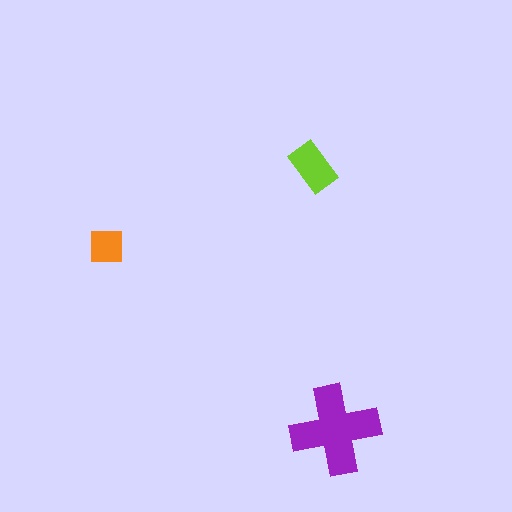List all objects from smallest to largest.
The orange square, the lime rectangle, the purple cross.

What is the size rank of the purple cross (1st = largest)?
1st.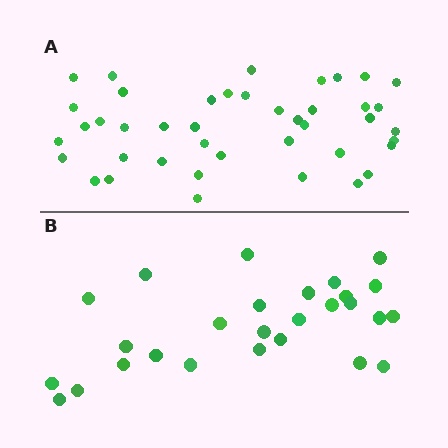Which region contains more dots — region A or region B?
Region A (the top region) has more dots.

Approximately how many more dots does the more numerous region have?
Region A has approximately 15 more dots than region B.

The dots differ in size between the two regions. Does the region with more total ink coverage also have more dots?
No. Region B has more total ink coverage because its dots are larger, but region A actually contains more individual dots. Total area can be misleading — the number of items is what matters here.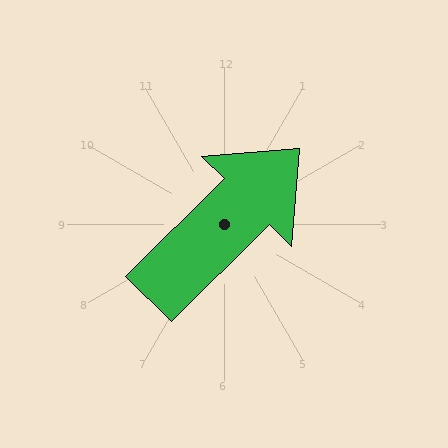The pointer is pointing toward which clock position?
Roughly 2 o'clock.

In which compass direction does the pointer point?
Northeast.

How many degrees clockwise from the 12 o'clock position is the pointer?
Approximately 45 degrees.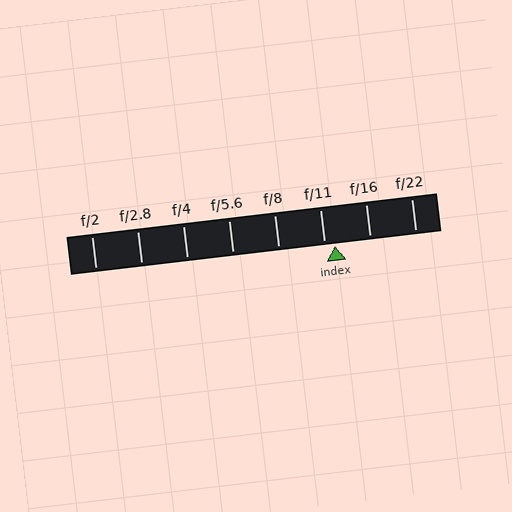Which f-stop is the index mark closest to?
The index mark is closest to f/11.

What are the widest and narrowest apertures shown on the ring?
The widest aperture shown is f/2 and the narrowest is f/22.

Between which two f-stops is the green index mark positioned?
The index mark is between f/11 and f/16.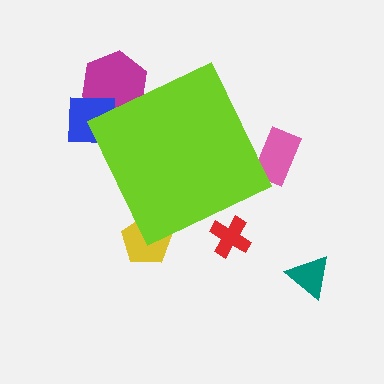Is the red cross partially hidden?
Yes, the red cross is partially hidden behind the lime diamond.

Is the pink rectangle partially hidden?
Yes, the pink rectangle is partially hidden behind the lime diamond.